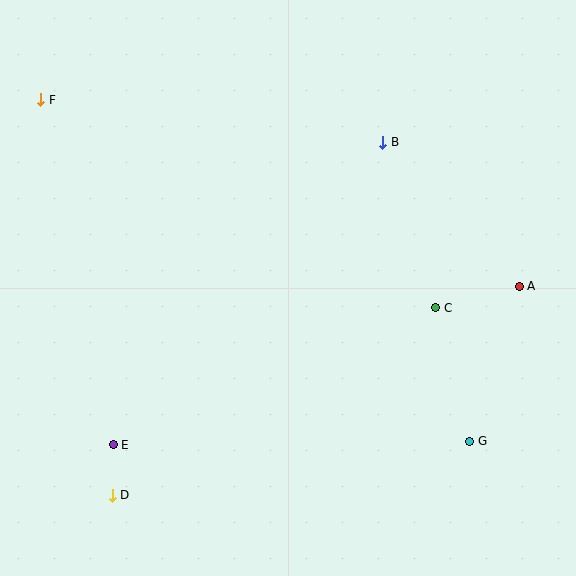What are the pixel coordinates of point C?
Point C is at (436, 308).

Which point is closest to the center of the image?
Point C at (436, 308) is closest to the center.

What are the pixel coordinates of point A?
Point A is at (519, 286).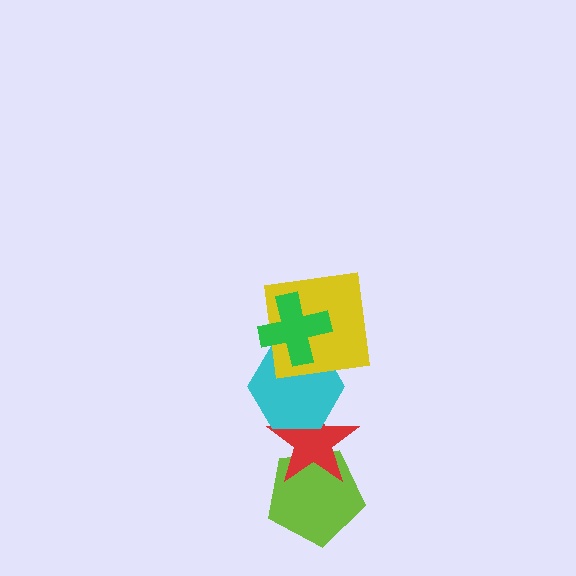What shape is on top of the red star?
The cyan hexagon is on top of the red star.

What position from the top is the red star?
The red star is 4th from the top.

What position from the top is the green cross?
The green cross is 1st from the top.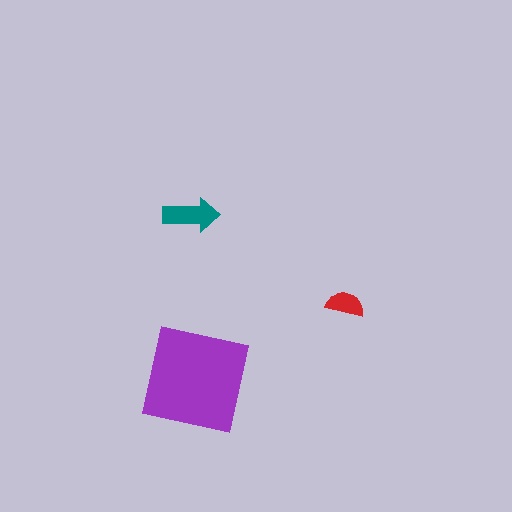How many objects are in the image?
There are 3 objects in the image.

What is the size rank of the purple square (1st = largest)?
1st.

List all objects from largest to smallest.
The purple square, the teal arrow, the red semicircle.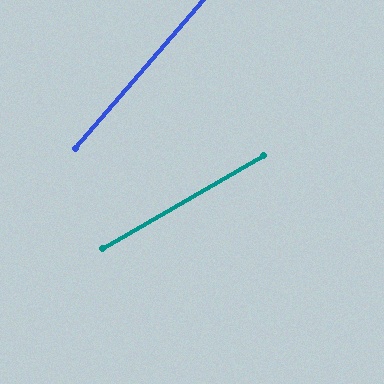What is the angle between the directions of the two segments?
Approximately 19 degrees.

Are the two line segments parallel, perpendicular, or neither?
Neither parallel nor perpendicular — they differ by about 19°.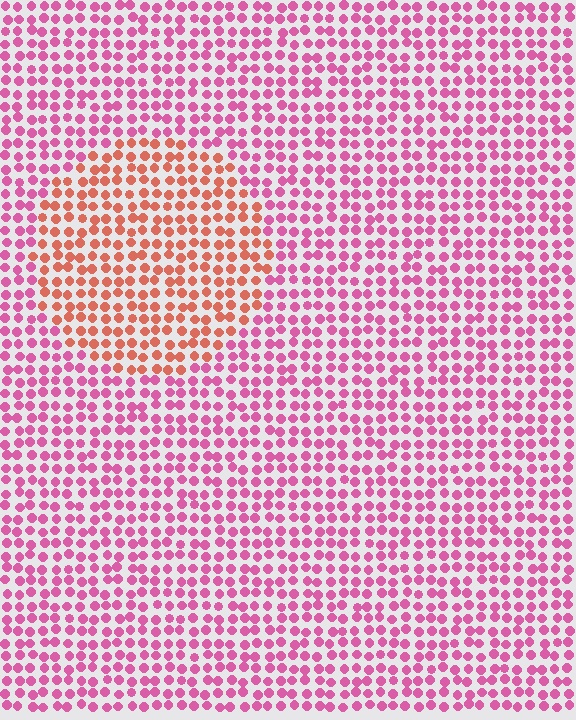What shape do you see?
I see a circle.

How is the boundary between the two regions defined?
The boundary is defined purely by a slight shift in hue (about 42 degrees). Spacing, size, and orientation are identical on both sides.